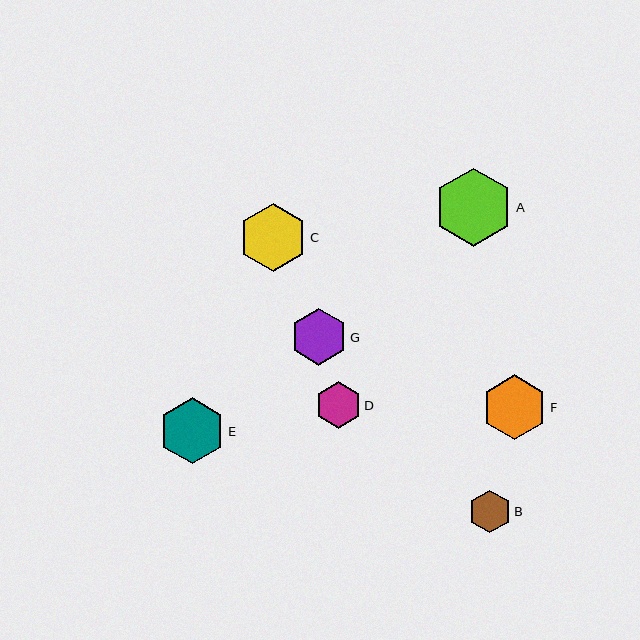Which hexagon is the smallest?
Hexagon B is the smallest with a size of approximately 43 pixels.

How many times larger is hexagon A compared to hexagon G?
Hexagon A is approximately 1.4 times the size of hexagon G.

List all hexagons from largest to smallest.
From largest to smallest: A, C, E, F, G, D, B.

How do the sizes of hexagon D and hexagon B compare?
Hexagon D and hexagon B are approximately the same size.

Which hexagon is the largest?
Hexagon A is the largest with a size of approximately 78 pixels.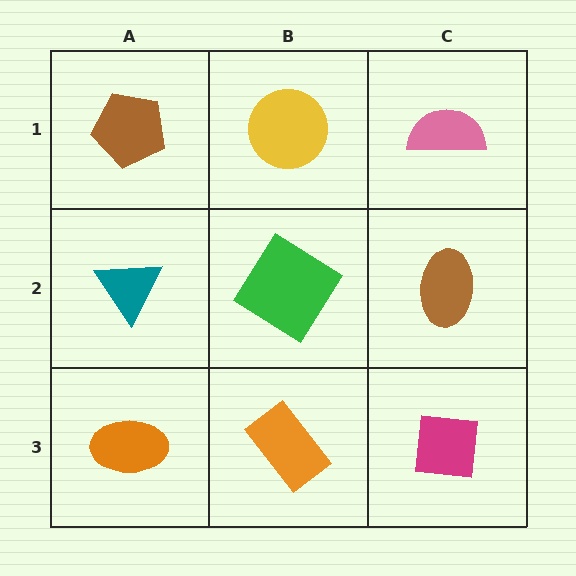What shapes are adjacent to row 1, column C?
A brown ellipse (row 2, column C), a yellow circle (row 1, column B).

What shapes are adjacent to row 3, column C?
A brown ellipse (row 2, column C), an orange rectangle (row 3, column B).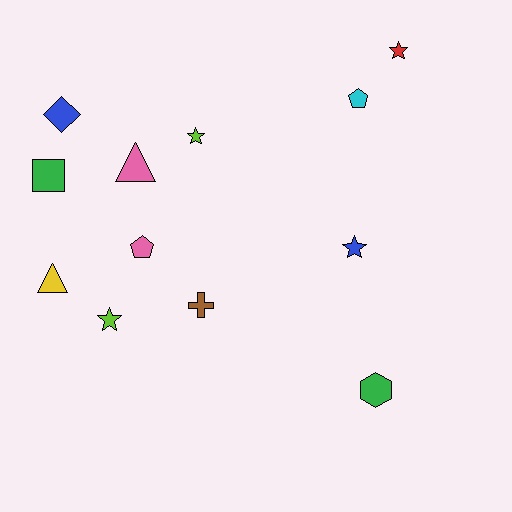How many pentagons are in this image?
There are 2 pentagons.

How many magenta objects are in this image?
There are no magenta objects.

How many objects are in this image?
There are 12 objects.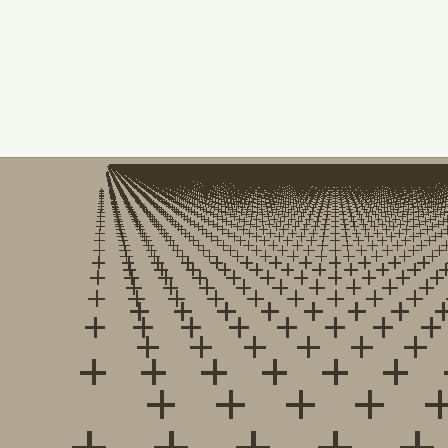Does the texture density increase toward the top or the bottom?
Density increases toward the top.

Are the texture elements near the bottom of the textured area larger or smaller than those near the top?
Larger. Near the bottom, elements are closer to the viewer and appear at a bigger on-screen size.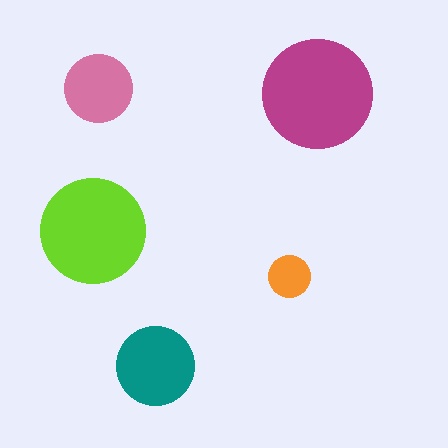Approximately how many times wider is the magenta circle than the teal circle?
About 1.5 times wider.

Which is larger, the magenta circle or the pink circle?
The magenta one.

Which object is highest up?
The pink circle is topmost.